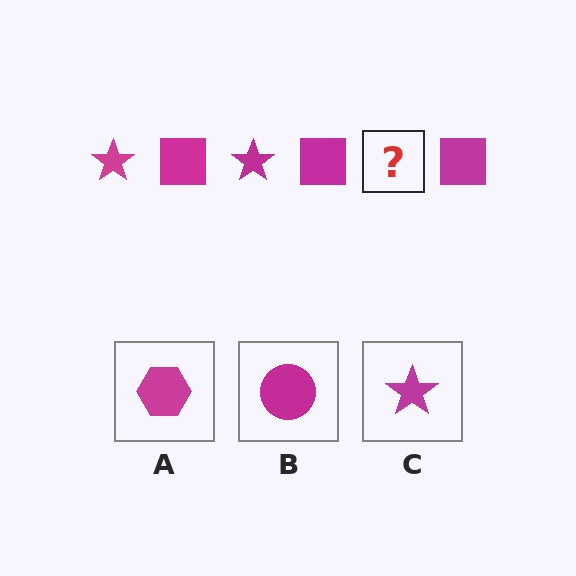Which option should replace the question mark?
Option C.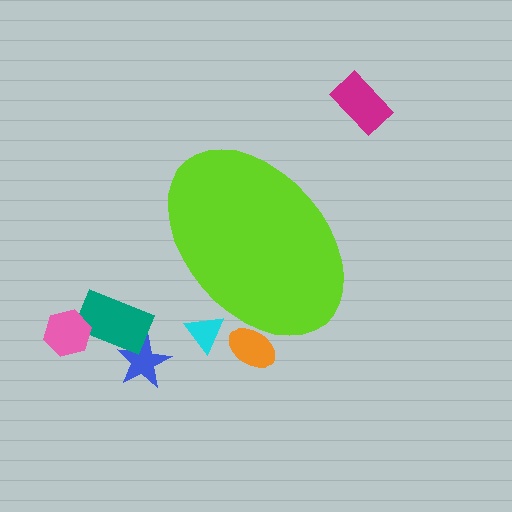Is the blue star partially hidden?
No, the blue star is fully visible.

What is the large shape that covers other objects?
A lime ellipse.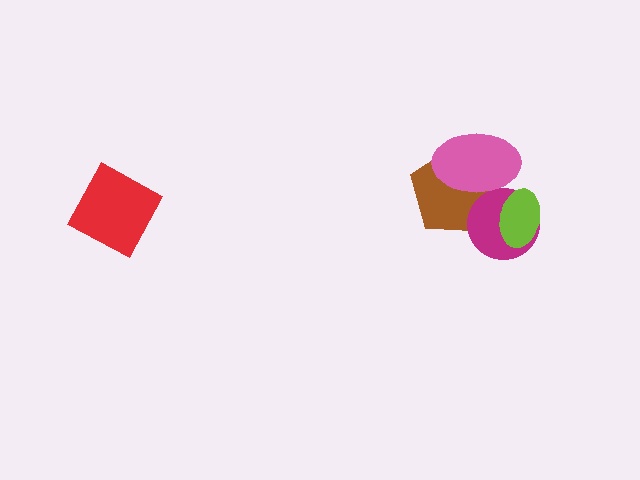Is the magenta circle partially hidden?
Yes, it is partially covered by another shape.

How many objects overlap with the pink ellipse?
2 objects overlap with the pink ellipse.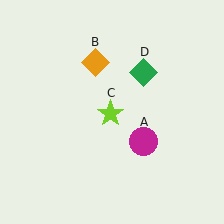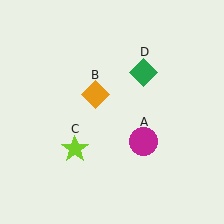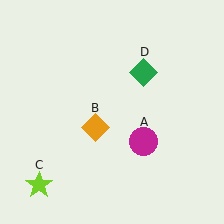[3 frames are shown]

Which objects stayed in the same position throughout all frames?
Magenta circle (object A) and green diamond (object D) remained stationary.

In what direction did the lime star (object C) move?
The lime star (object C) moved down and to the left.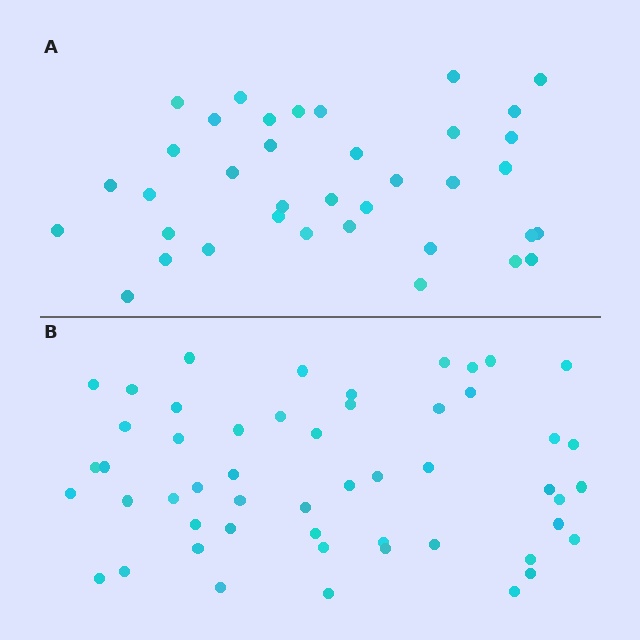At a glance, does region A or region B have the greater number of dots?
Region B (the bottom region) has more dots.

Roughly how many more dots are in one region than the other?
Region B has approximately 15 more dots than region A.